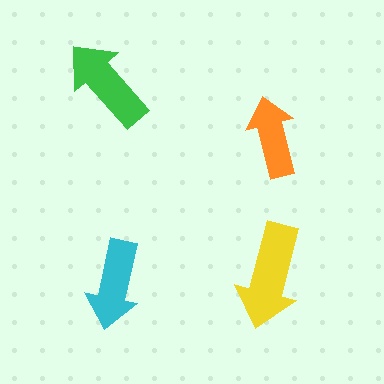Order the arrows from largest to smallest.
the yellow one, the green one, the cyan one, the orange one.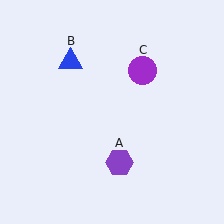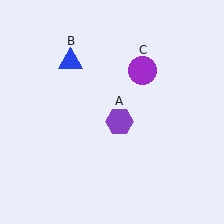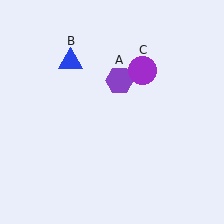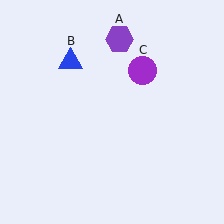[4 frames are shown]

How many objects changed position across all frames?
1 object changed position: purple hexagon (object A).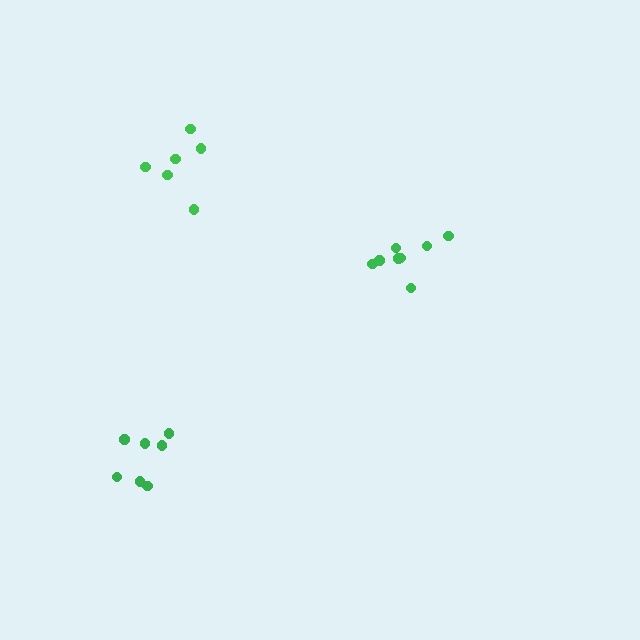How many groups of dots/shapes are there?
There are 3 groups.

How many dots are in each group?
Group 1: 6 dots, Group 2: 8 dots, Group 3: 7 dots (21 total).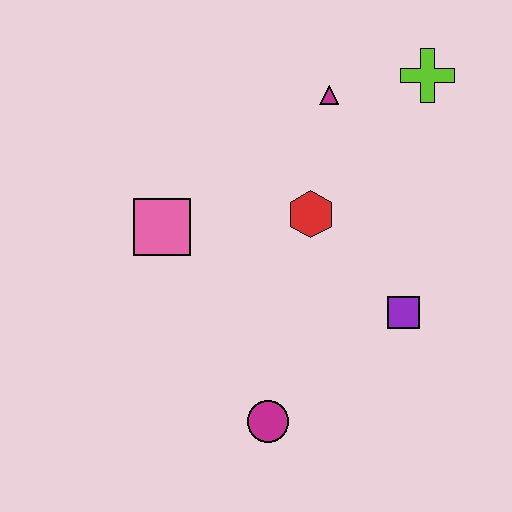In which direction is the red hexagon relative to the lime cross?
The red hexagon is below the lime cross.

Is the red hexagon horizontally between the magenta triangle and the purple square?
No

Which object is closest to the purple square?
The red hexagon is closest to the purple square.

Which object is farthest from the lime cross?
The magenta circle is farthest from the lime cross.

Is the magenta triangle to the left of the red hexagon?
No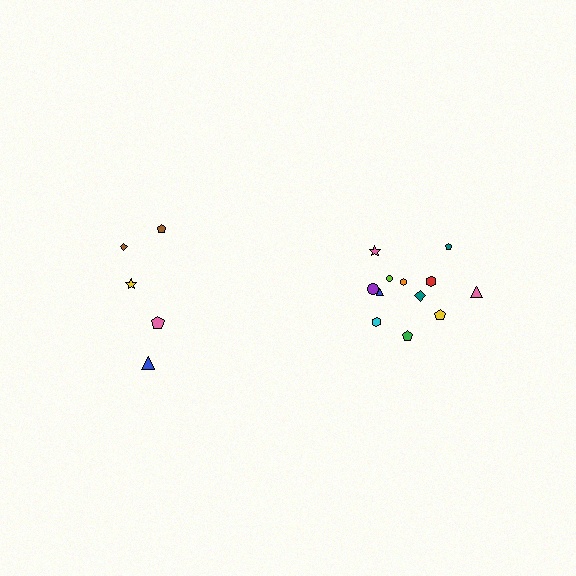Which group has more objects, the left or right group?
The right group.